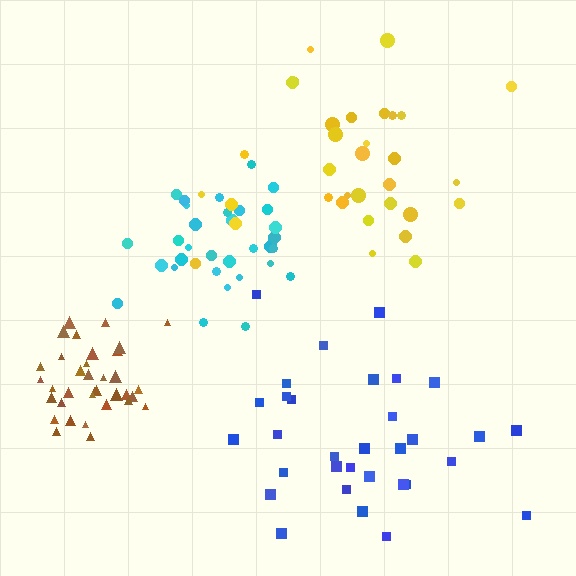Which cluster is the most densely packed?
Brown.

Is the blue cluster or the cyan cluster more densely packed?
Cyan.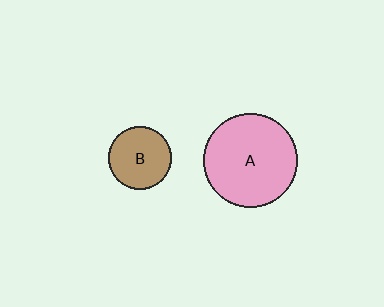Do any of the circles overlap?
No, none of the circles overlap.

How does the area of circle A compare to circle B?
Approximately 2.3 times.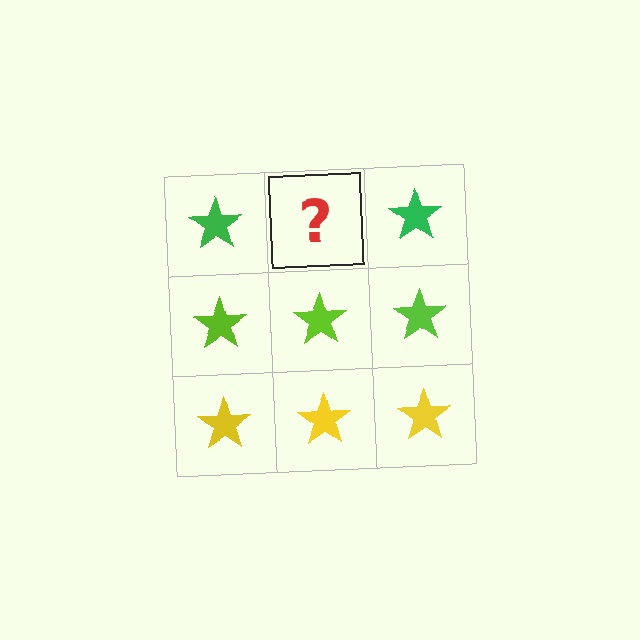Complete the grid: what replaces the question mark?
The question mark should be replaced with a green star.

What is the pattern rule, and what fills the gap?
The rule is that each row has a consistent color. The gap should be filled with a green star.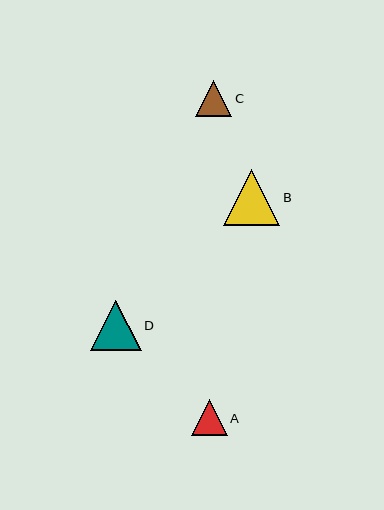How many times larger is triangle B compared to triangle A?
Triangle B is approximately 1.6 times the size of triangle A.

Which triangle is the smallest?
Triangle A is the smallest with a size of approximately 36 pixels.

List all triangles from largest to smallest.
From largest to smallest: B, D, C, A.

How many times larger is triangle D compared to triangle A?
Triangle D is approximately 1.4 times the size of triangle A.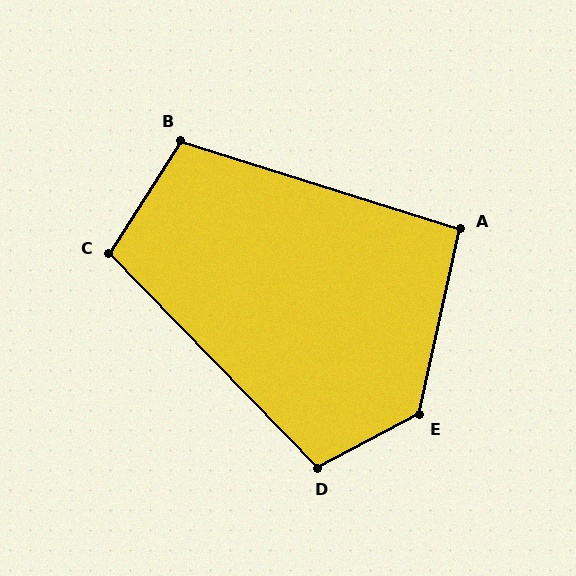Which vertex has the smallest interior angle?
A, at approximately 95 degrees.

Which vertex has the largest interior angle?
E, at approximately 130 degrees.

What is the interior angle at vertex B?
Approximately 105 degrees (obtuse).